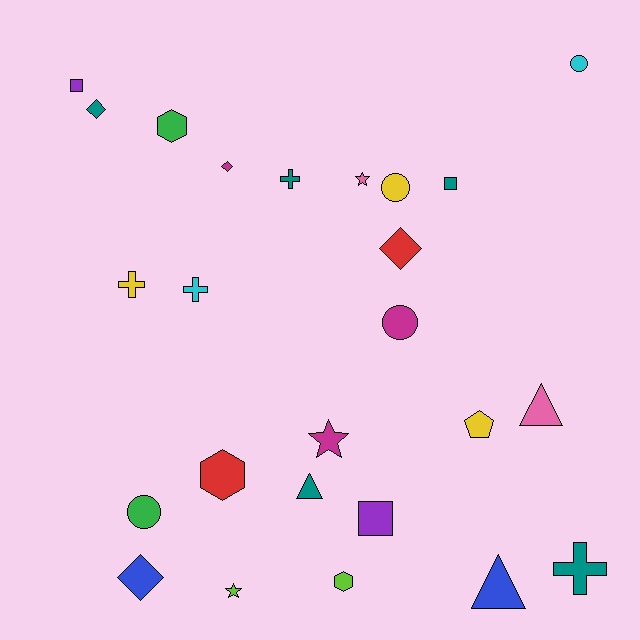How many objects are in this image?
There are 25 objects.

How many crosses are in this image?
There are 4 crosses.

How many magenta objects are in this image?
There are 3 magenta objects.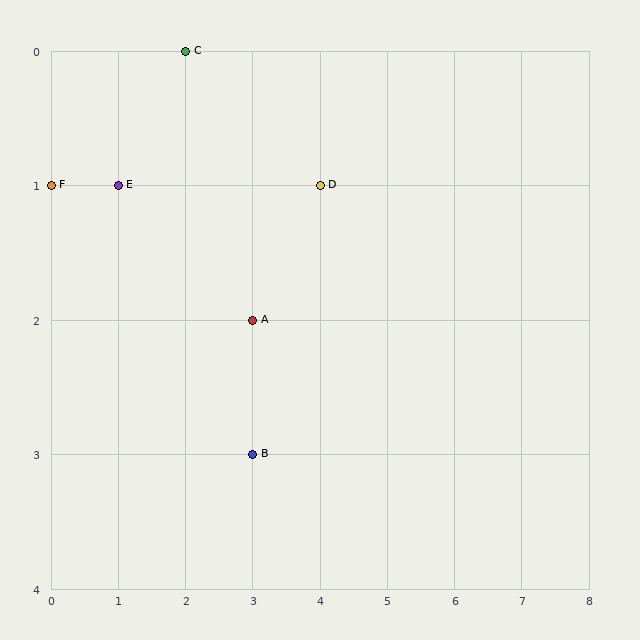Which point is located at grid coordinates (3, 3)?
Point B is at (3, 3).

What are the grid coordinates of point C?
Point C is at grid coordinates (2, 0).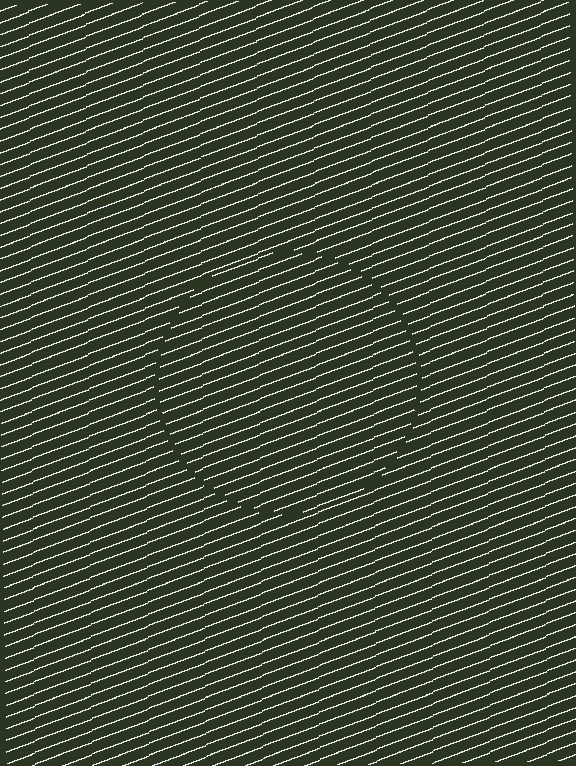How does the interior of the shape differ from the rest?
The interior of the shape contains the same grating, shifted by half a period — the contour is defined by the phase discontinuity where line-ends from the inner and outer gratings abut.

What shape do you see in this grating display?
An illusory circle. The interior of the shape contains the same grating, shifted by half a period — the contour is defined by the phase discontinuity where line-ends from the inner and outer gratings abut.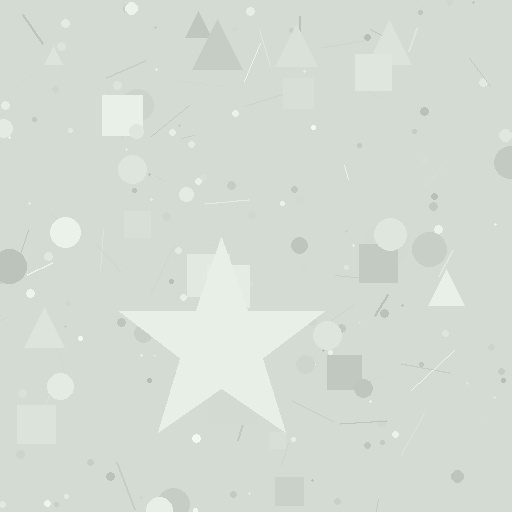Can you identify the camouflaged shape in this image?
The camouflaged shape is a star.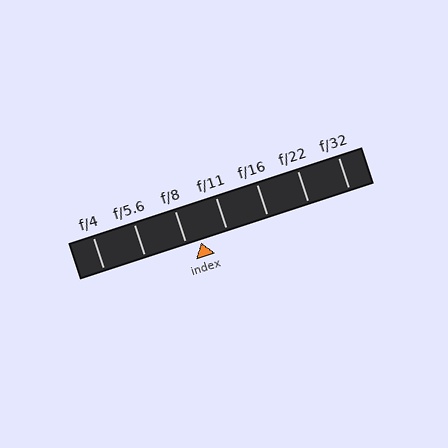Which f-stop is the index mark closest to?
The index mark is closest to f/8.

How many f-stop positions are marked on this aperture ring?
There are 7 f-stop positions marked.